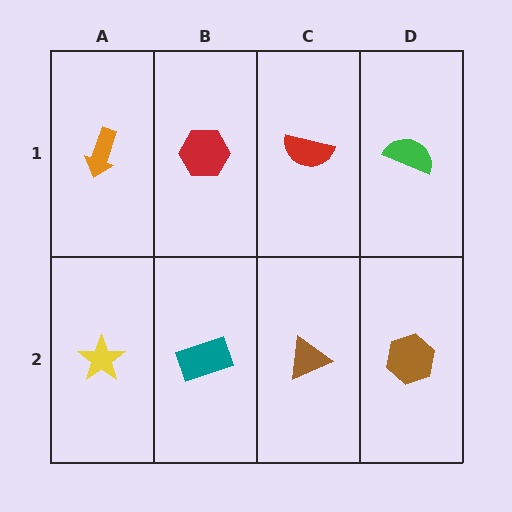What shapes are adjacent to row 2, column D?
A green semicircle (row 1, column D), a brown triangle (row 2, column C).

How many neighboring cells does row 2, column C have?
3.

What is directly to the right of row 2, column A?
A teal rectangle.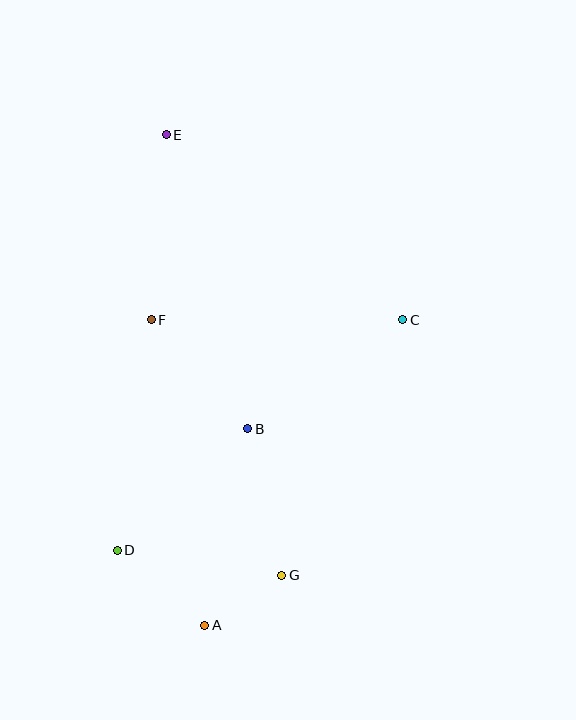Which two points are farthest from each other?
Points A and E are farthest from each other.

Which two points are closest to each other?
Points A and G are closest to each other.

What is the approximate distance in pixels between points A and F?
The distance between A and F is approximately 310 pixels.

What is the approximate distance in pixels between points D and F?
The distance between D and F is approximately 233 pixels.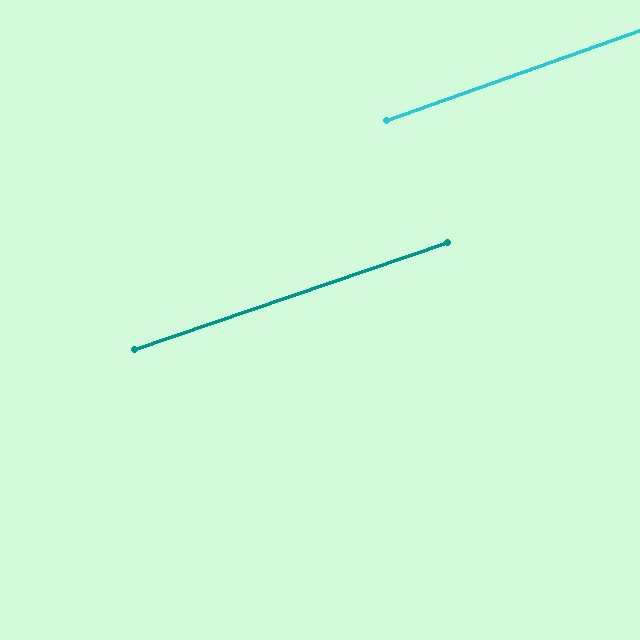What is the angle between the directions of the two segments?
Approximately 1 degree.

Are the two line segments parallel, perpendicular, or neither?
Parallel — their directions differ by only 0.6°.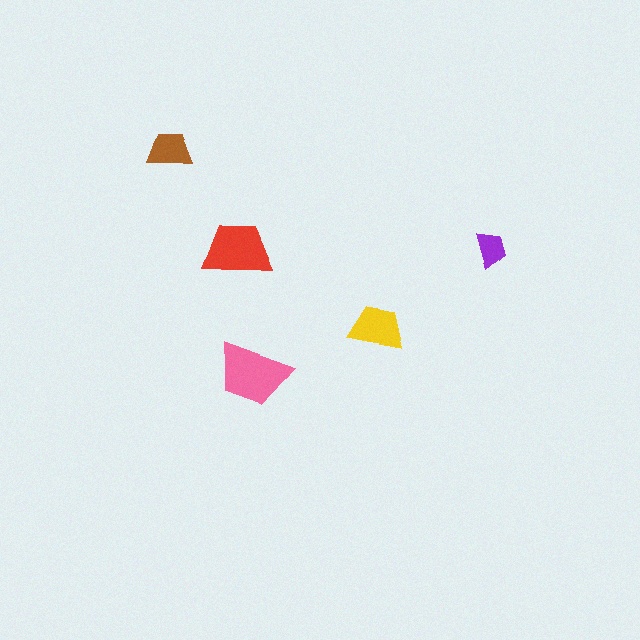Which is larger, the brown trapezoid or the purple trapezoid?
The brown one.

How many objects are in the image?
There are 5 objects in the image.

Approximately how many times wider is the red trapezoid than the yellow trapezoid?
About 1.5 times wider.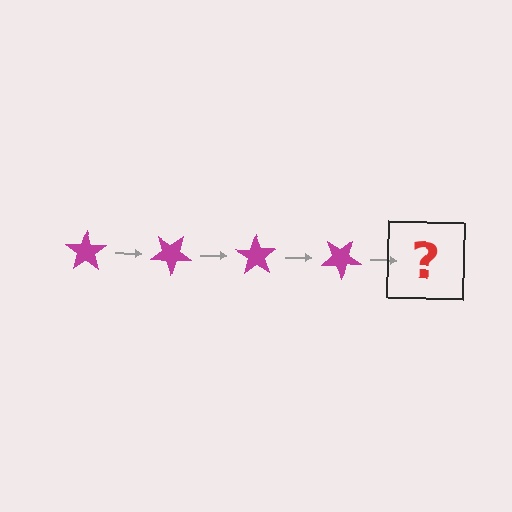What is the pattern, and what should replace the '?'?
The pattern is that the star rotates 35 degrees each step. The '?' should be a magenta star rotated 140 degrees.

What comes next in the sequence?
The next element should be a magenta star rotated 140 degrees.